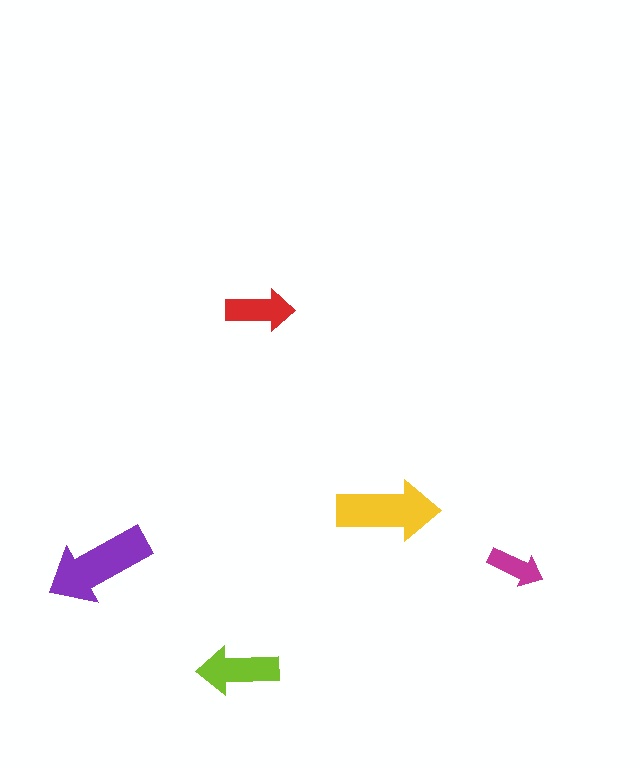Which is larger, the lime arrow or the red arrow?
The lime one.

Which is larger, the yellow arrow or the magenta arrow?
The yellow one.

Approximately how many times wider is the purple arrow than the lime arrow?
About 1.5 times wider.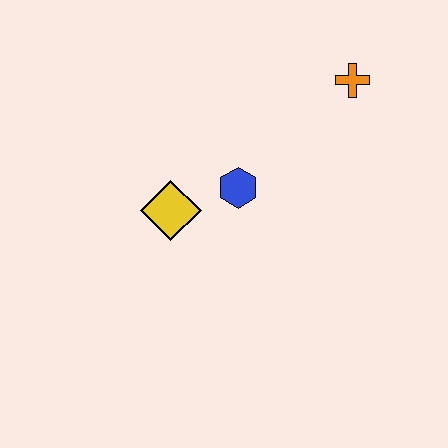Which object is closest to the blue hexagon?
The yellow diamond is closest to the blue hexagon.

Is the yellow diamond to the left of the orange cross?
Yes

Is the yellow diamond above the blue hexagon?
No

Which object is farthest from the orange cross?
The yellow diamond is farthest from the orange cross.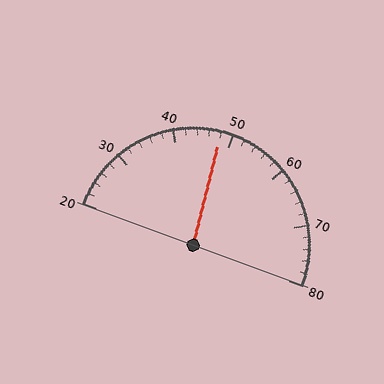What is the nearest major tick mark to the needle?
The nearest major tick mark is 50.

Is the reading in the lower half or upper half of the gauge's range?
The reading is in the lower half of the range (20 to 80).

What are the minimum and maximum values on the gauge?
The gauge ranges from 20 to 80.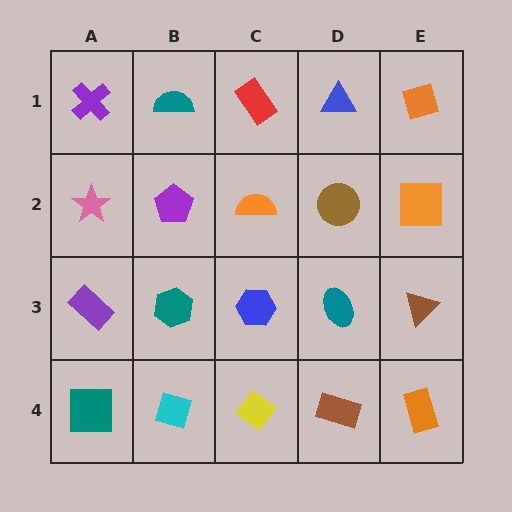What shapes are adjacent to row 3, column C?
An orange semicircle (row 2, column C), a yellow diamond (row 4, column C), a teal hexagon (row 3, column B), a teal ellipse (row 3, column D).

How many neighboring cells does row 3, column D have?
4.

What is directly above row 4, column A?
A purple rectangle.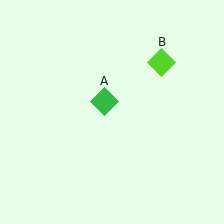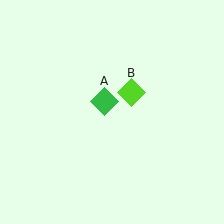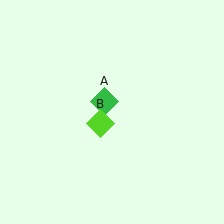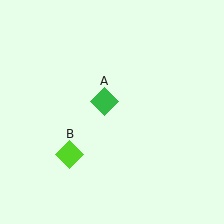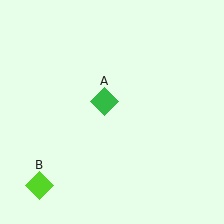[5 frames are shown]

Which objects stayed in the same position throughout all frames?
Green diamond (object A) remained stationary.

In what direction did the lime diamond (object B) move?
The lime diamond (object B) moved down and to the left.